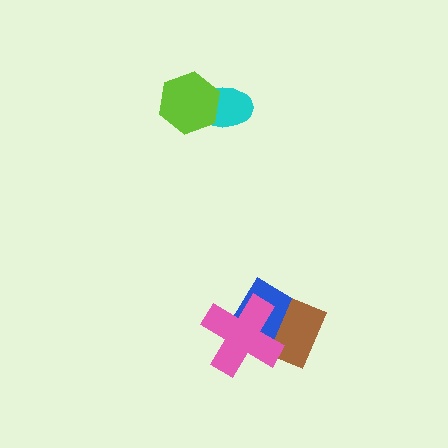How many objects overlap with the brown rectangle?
2 objects overlap with the brown rectangle.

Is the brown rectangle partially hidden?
Yes, it is partially covered by another shape.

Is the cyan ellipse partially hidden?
Yes, it is partially covered by another shape.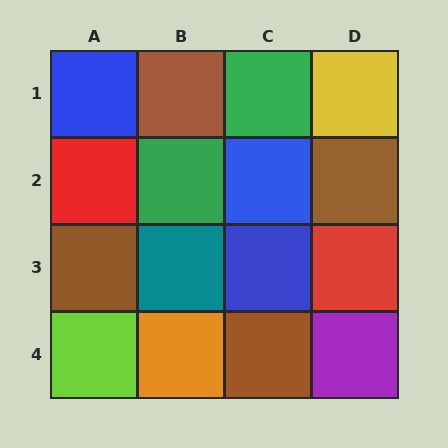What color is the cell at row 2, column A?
Red.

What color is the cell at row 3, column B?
Teal.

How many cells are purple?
1 cell is purple.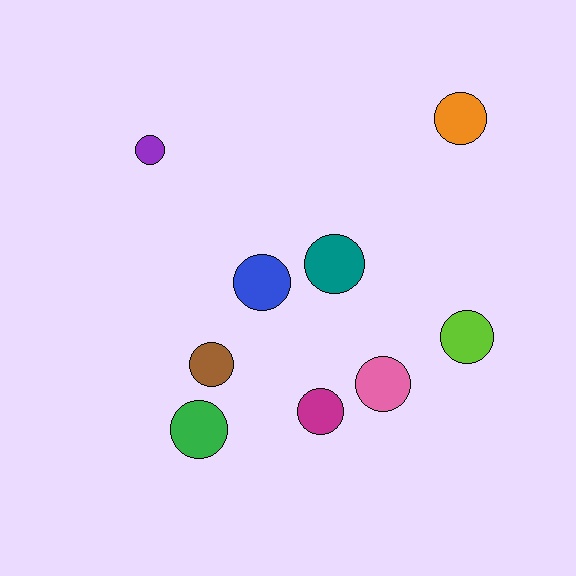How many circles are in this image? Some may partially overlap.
There are 9 circles.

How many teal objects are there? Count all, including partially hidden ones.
There is 1 teal object.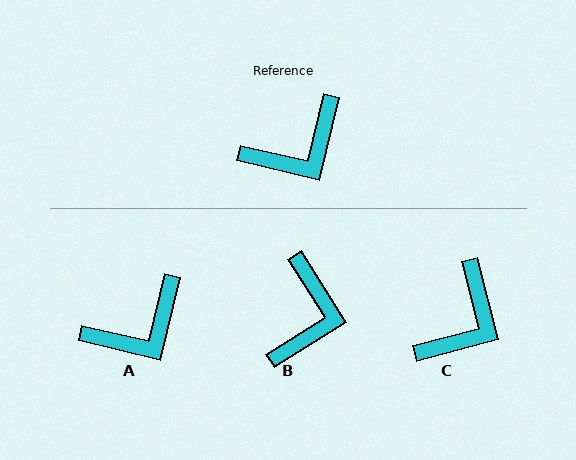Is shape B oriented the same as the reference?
No, it is off by about 45 degrees.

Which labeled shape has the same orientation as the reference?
A.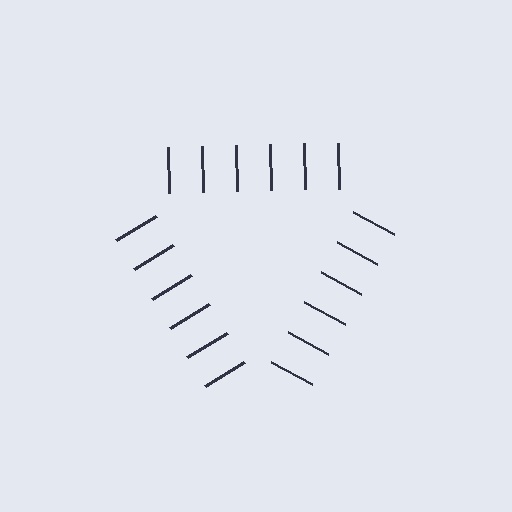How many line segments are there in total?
18 — 6 along each of the 3 edges.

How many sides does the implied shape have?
3 sides — the line-ends trace a triangle.